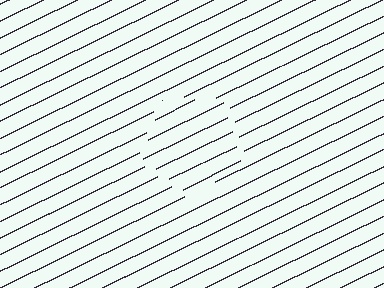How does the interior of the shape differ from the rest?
The interior of the shape contains the same grating, shifted by half a period — the contour is defined by the phase discontinuity where line-ends from the inner and outer gratings abut.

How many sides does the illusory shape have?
5 sides — the line-ends trace a pentagon.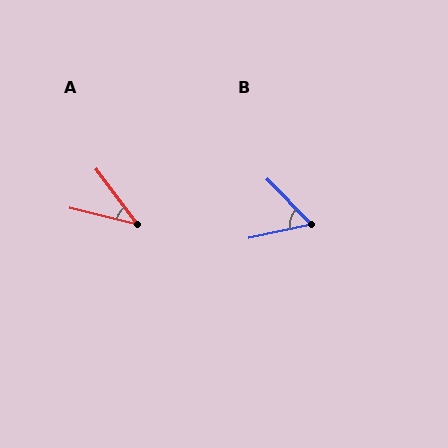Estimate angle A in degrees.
Approximately 39 degrees.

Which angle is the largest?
B, at approximately 57 degrees.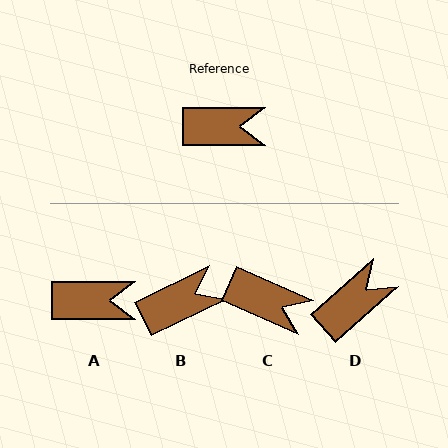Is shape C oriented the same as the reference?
No, it is off by about 24 degrees.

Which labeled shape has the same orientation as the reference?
A.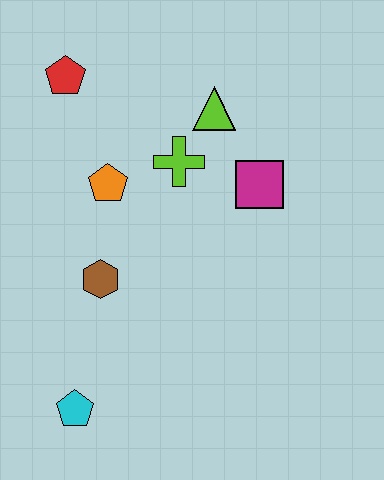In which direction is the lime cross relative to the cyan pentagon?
The lime cross is above the cyan pentagon.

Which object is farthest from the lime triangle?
The cyan pentagon is farthest from the lime triangle.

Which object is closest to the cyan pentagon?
The brown hexagon is closest to the cyan pentagon.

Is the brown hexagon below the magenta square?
Yes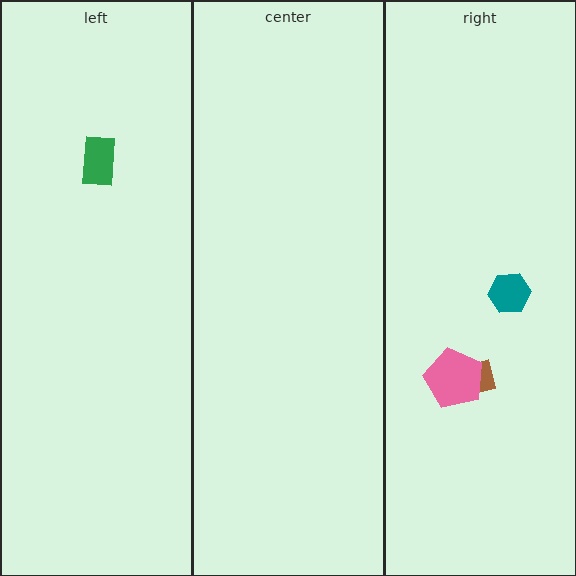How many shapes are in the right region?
3.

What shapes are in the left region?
The green rectangle.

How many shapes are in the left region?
1.